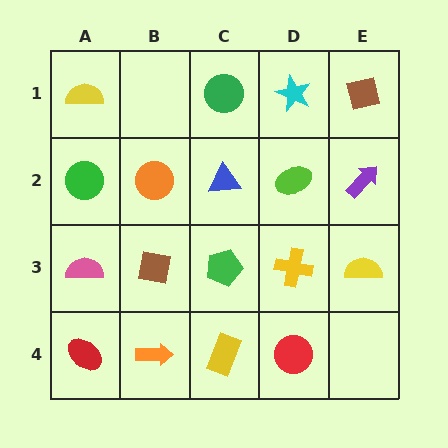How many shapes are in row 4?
4 shapes.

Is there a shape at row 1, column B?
No, that cell is empty.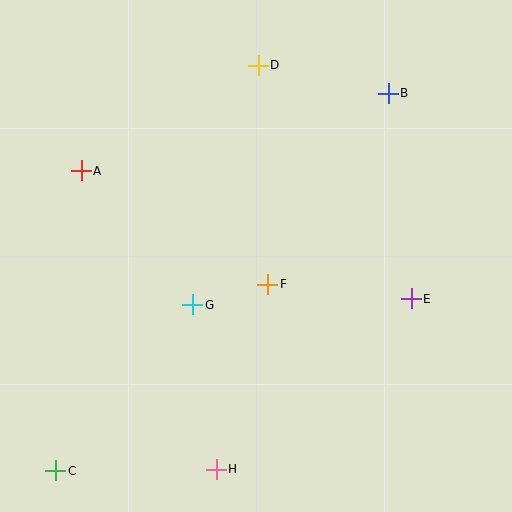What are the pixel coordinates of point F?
Point F is at (268, 284).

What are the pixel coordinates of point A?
Point A is at (81, 171).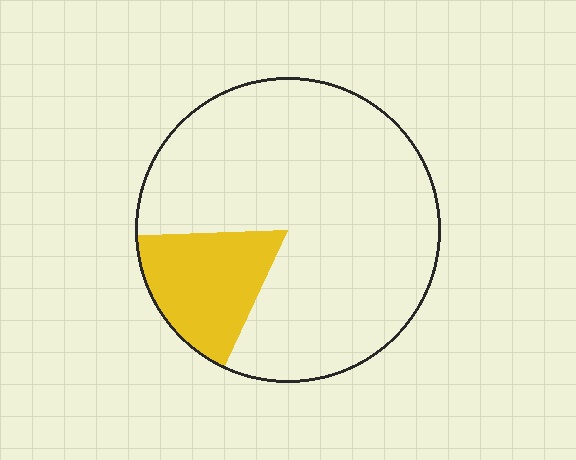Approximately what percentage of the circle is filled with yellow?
Approximately 20%.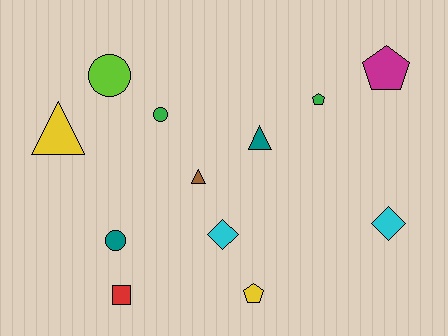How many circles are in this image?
There are 3 circles.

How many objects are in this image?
There are 12 objects.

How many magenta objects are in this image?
There is 1 magenta object.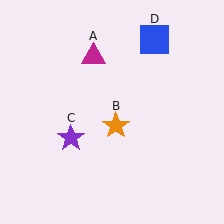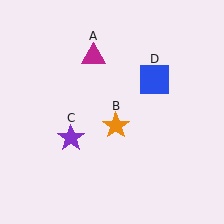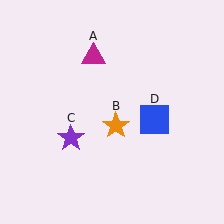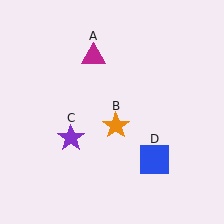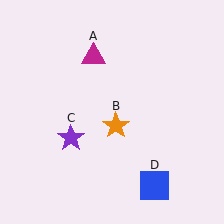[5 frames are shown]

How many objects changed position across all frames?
1 object changed position: blue square (object D).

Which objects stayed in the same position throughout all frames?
Magenta triangle (object A) and orange star (object B) and purple star (object C) remained stationary.